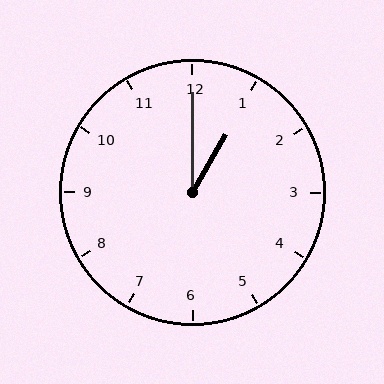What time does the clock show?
1:00.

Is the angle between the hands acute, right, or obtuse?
It is acute.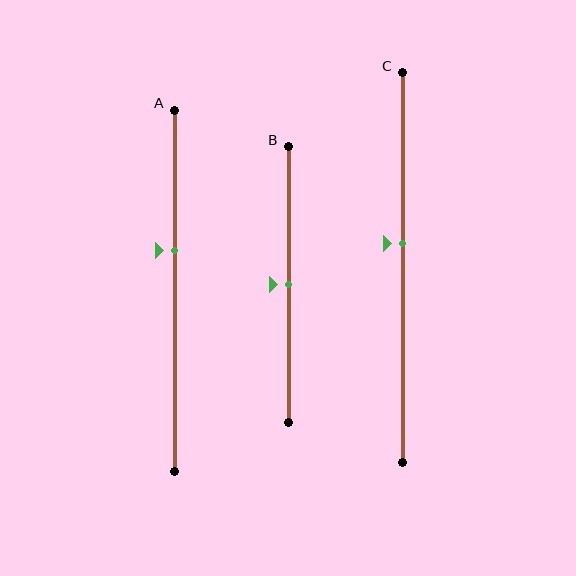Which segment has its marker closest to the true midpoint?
Segment B has its marker closest to the true midpoint.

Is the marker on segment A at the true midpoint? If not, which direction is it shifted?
No, the marker on segment A is shifted upward by about 11% of the segment length.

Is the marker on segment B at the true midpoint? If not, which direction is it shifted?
Yes, the marker on segment B is at the true midpoint.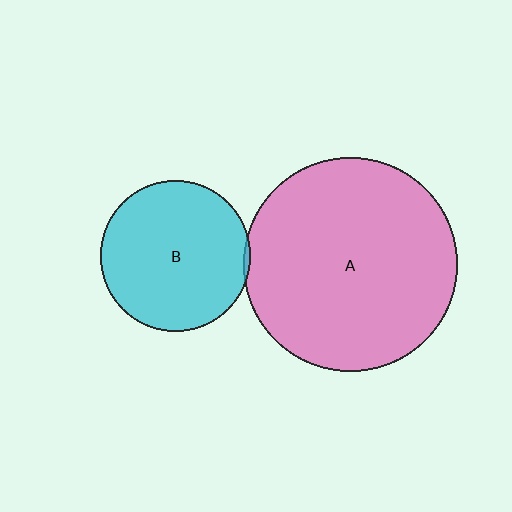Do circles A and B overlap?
Yes.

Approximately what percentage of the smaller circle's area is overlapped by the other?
Approximately 5%.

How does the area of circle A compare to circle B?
Approximately 2.0 times.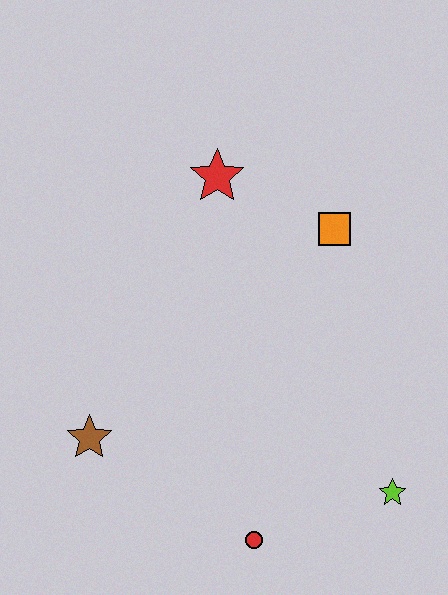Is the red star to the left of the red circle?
Yes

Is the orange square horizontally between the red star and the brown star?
No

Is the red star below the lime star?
No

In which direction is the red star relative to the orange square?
The red star is to the left of the orange square.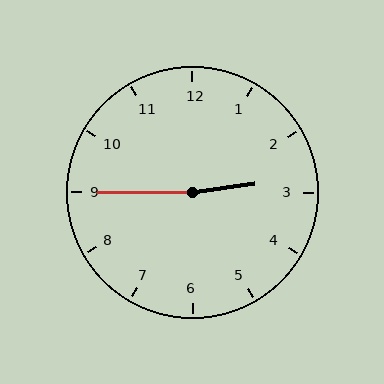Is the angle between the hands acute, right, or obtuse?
It is obtuse.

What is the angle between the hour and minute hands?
Approximately 172 degrees.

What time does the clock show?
2:45.